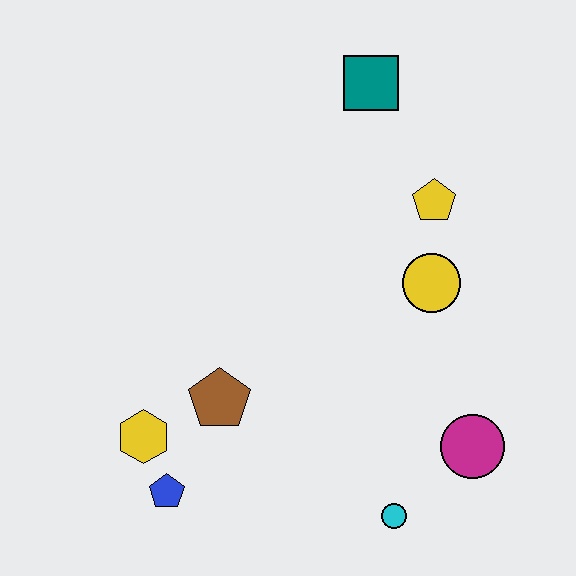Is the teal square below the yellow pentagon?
No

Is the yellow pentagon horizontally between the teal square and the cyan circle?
No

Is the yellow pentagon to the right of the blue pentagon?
Yes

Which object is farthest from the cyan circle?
The teal square is farthest from the cyan circle.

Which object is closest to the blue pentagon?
The yellow hexagon is closest to the blue pentagon.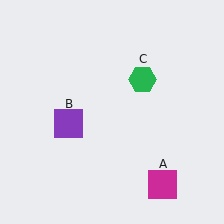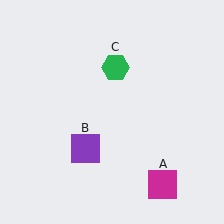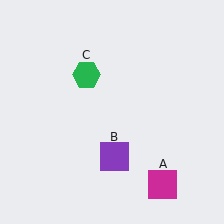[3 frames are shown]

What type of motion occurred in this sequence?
The purple square (object B), green hexagon (object C) rotated counterclockwise around the center of the scene.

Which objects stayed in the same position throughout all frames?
Magenta square (object A) remained stationary.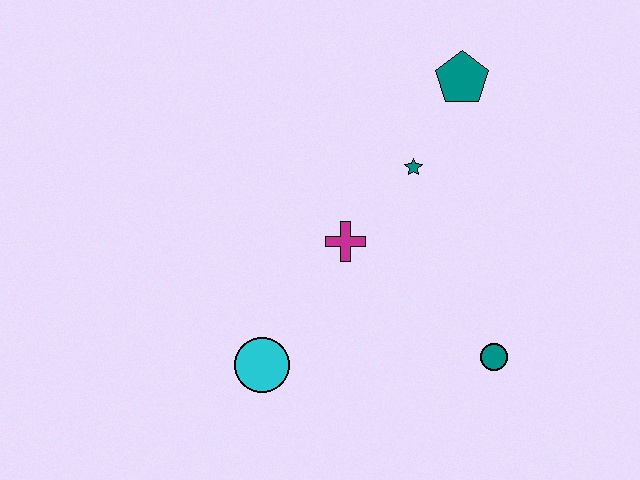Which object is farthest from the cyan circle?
The teal pentagon is farthest from the cyan circle.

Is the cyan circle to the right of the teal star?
No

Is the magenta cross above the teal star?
No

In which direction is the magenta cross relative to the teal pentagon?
The magenta cross is below the teal pentagon.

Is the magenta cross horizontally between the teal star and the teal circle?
No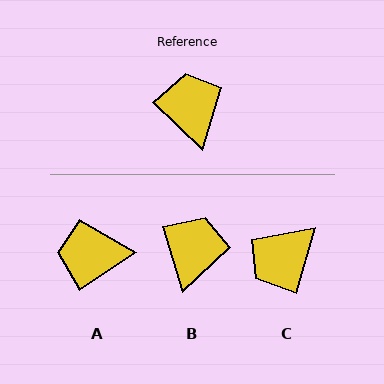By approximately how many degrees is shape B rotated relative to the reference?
Approximately 30 degrees clockwise.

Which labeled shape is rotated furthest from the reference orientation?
C, about 117 degrees away.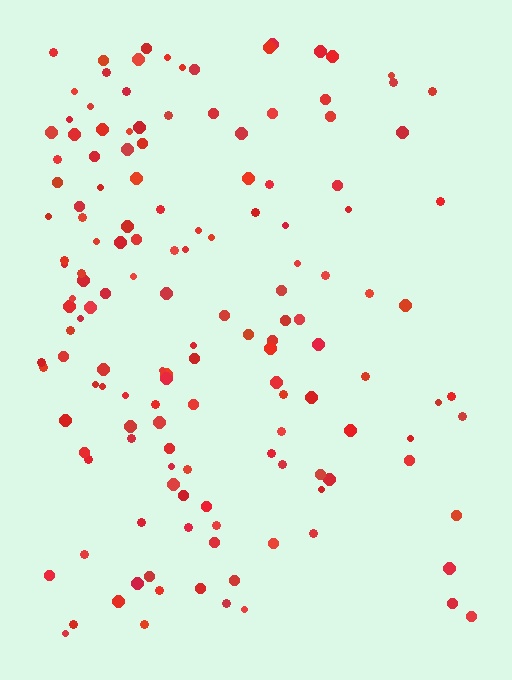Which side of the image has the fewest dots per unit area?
The right.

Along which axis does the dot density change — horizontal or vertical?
Horizontal.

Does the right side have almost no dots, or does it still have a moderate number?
Still a moderate number, just noticeably fewer than the left.